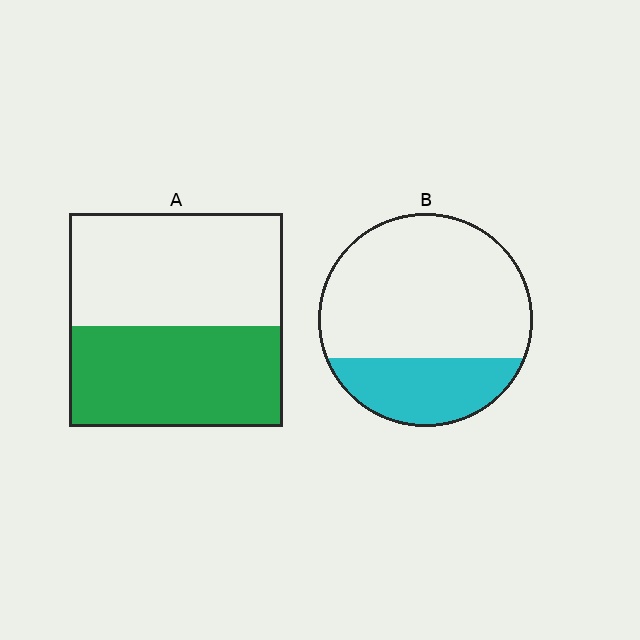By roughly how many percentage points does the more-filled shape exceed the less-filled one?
By roughly 20 percentage points (A over B).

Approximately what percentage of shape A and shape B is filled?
A is approximately 45% and B is approximately 30%.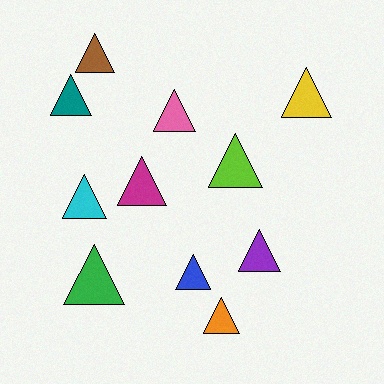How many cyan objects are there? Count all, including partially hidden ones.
There is 1 cyan object.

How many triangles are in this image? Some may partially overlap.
There are 11 triangles.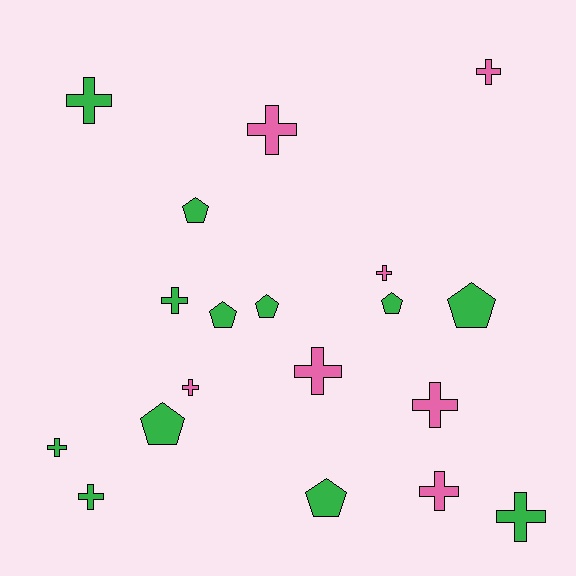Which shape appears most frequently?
Cross, with 12 objects.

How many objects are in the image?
There are 19 objects.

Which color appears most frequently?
Green, with 12 objects.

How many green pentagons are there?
There are 7 green pentagons.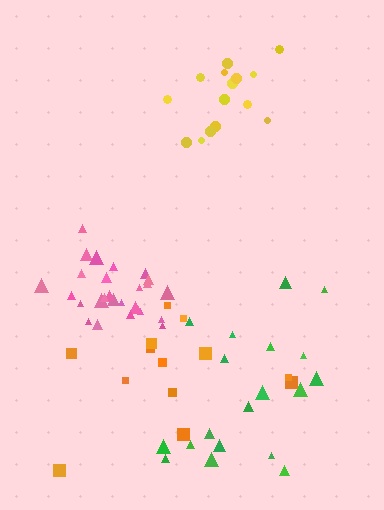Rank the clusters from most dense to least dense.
pink, yellow, green, orange.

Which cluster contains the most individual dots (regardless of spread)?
Pink (27).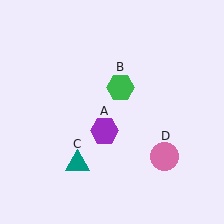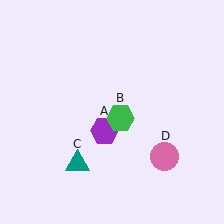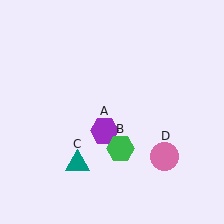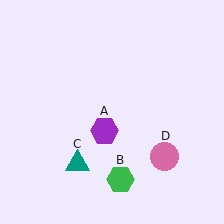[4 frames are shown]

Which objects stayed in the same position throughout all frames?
Purple hexagon (object A) and teal triangle (object C) and pink circle (object D) remained stationary.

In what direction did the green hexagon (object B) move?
The green hexagon (object B) moved down.